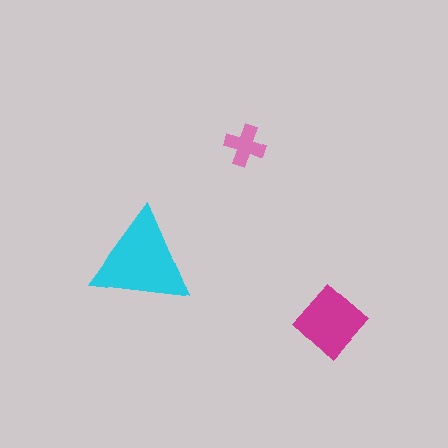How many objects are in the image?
There are 3 objects in the image.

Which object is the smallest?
The pink cross.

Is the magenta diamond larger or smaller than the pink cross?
Larger.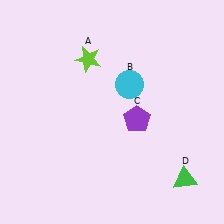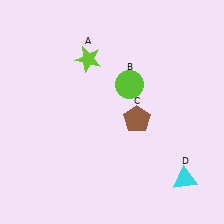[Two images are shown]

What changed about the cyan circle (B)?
In Image 1, B is cyan. In Image 2, it changed to lime.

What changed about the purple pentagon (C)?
In Image 1, C is purple. In Image 2, it changed to brown.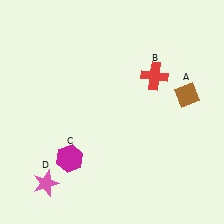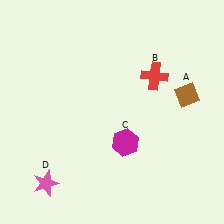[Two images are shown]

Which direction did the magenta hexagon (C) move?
The magenta hexagon (C) moved right.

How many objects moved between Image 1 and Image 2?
1 object moved between the two images.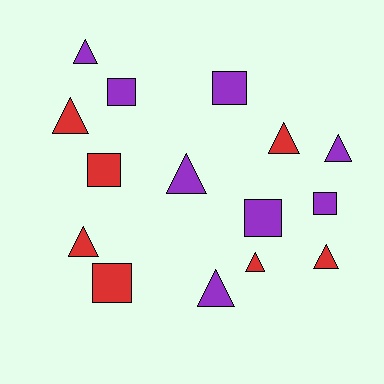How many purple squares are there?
There are 4 purple squares.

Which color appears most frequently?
Purple, with 8 objects.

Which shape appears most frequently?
Triangle, with 9 objects.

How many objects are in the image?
There are 15 objects.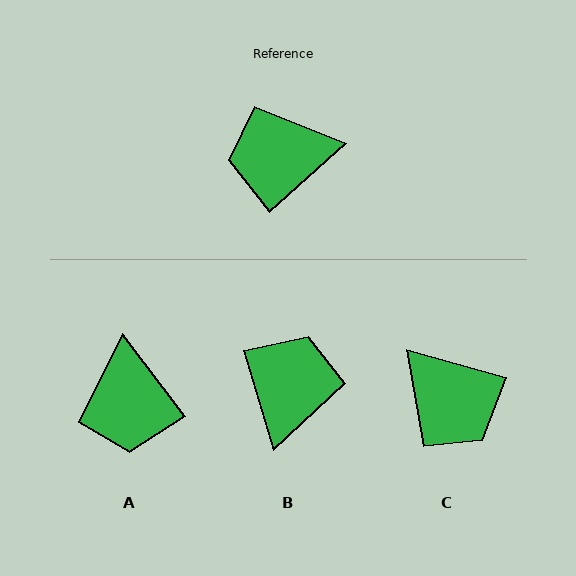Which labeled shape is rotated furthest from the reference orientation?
C, about 122 degrees away.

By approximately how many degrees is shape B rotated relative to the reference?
Approximately 116 degrees clockwise.